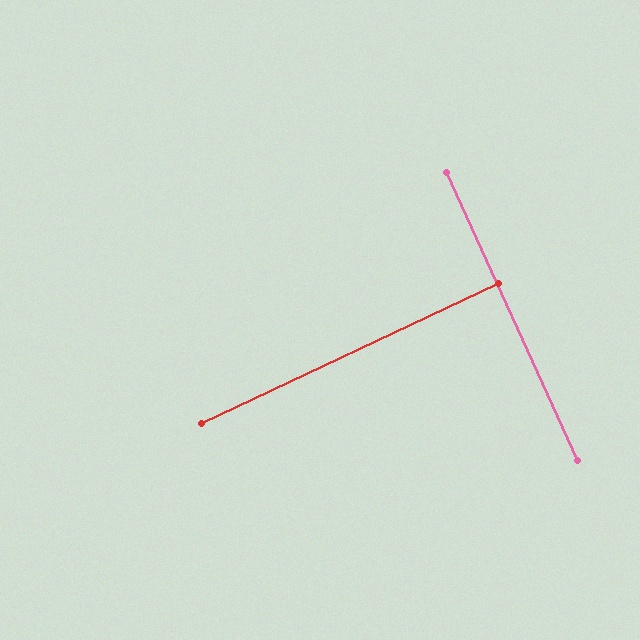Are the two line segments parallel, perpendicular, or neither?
Perpendicular — they meet at approximately 89°.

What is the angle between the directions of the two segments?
Approximately 89 degrees.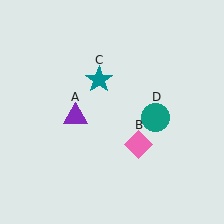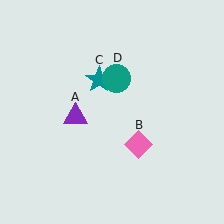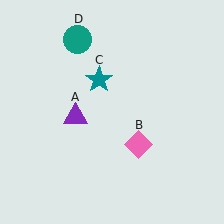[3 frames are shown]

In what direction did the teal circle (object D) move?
The teal circle (object D) moved up and to the left.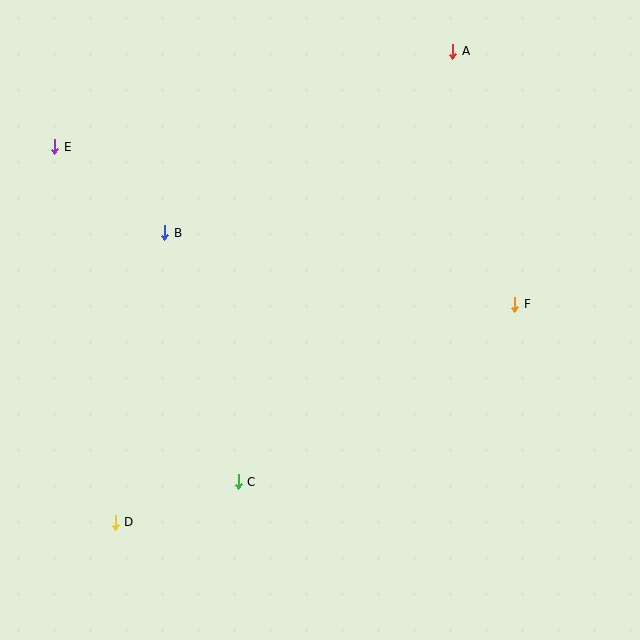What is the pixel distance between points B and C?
The distance between B and C is 260 pixels.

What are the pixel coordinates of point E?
Point E is at (55, 147).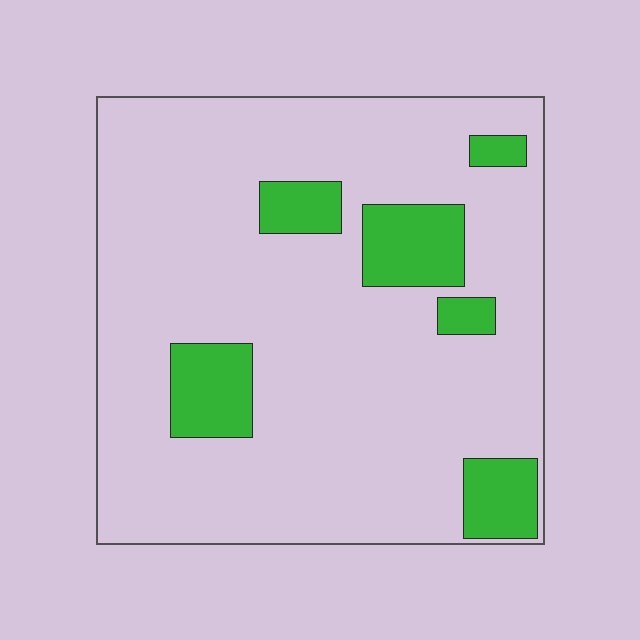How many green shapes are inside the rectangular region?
6.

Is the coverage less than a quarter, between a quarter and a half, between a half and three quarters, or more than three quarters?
Less than a quarter.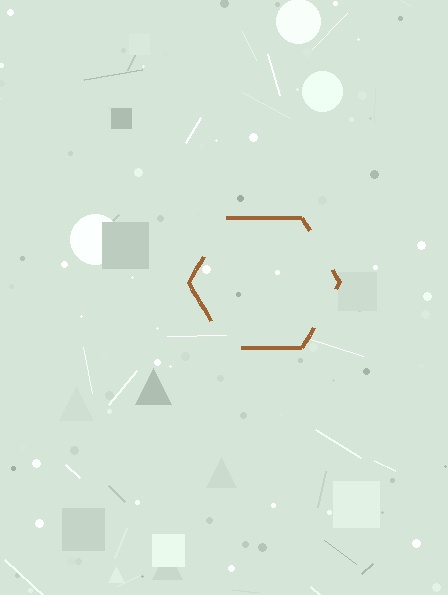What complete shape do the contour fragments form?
The contour fragments form a hexagon.